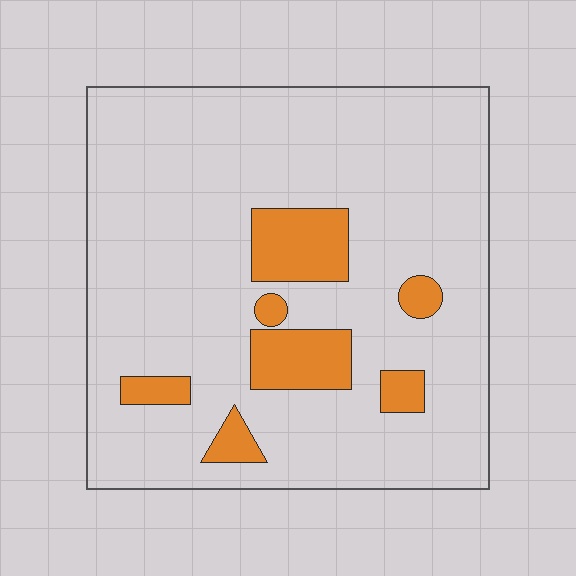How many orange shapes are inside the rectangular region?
7.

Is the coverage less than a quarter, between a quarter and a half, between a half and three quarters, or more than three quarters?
Less than a quarter.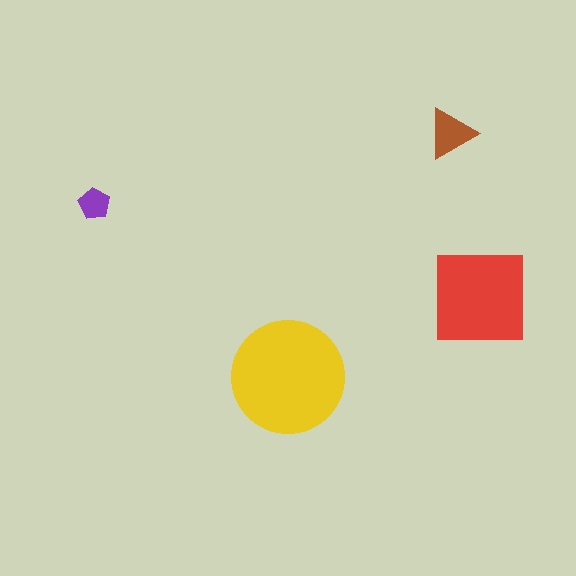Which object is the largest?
The yellow circle.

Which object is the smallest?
The purple pentagon.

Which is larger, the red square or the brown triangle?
The red square.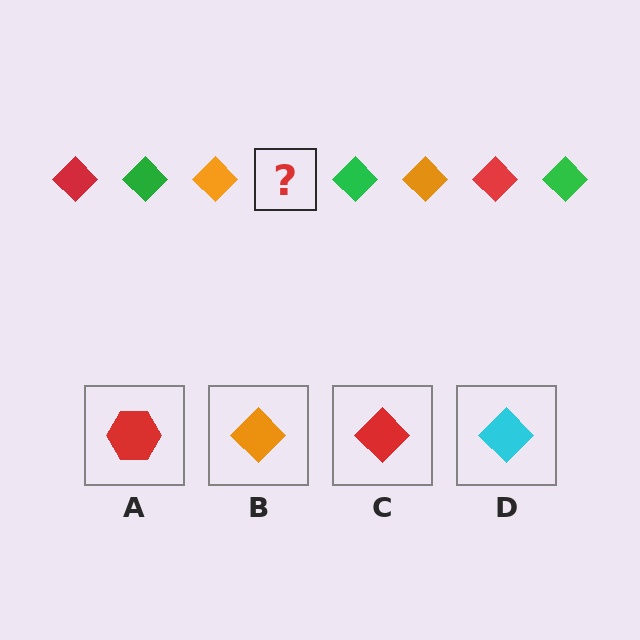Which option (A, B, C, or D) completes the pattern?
C.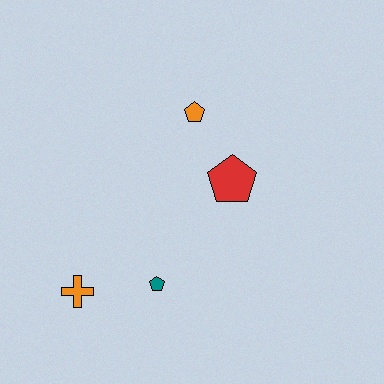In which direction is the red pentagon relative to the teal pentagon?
The red pentagon is above the teal pentagon.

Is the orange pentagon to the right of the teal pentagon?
Yes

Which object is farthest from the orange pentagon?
The orange cross is farthest from the orange pentagon.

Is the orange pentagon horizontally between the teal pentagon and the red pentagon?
Yes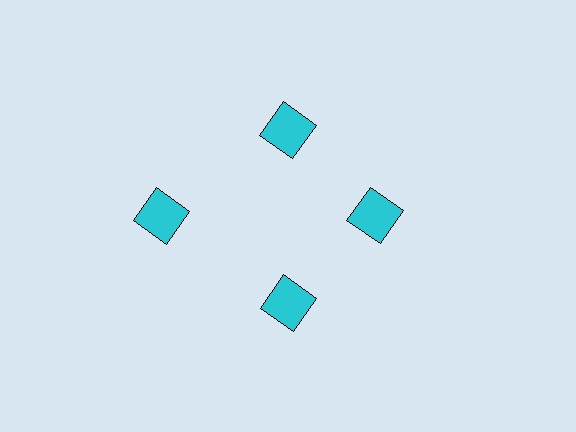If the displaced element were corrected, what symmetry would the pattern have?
It would have 4-fold rotational symmetry — the pattern would map onto itself every 90 degrees.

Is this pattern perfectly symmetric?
No. The 4 cyan squares are arranged in a ring, but one element near the 9 o'clock position is pushed outward from the center, breaking the 4-fold rotational symmetry.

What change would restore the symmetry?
The symmetry would be restored by moving it inward, back onto the ring so that all 4 squares sit at equal angles and equal distance from the center.